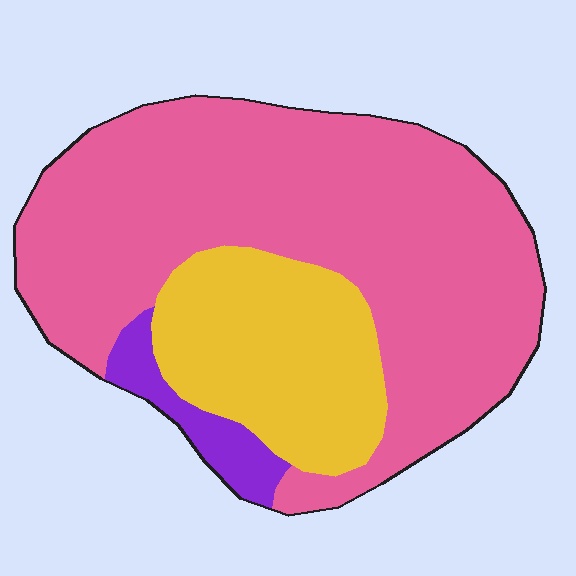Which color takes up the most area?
Pink, at roughly 70%.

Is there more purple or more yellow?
Yellow.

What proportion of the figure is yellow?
Yellow covers around 25% of the figure.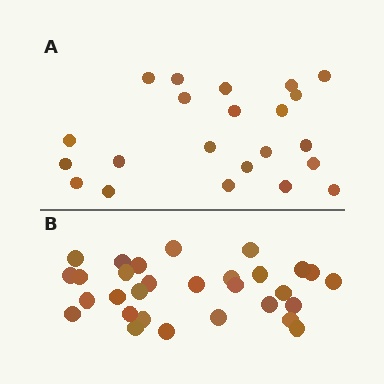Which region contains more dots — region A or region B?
Region B (the bottom region) has more dots.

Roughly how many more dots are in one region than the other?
Region B has roughly 8 or so more dots than region A.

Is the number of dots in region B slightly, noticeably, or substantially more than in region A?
Region B has noticeably more, but not dramatically so. The ratio is roughly 1.4 to 1.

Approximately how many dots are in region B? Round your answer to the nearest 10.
About 30 dots.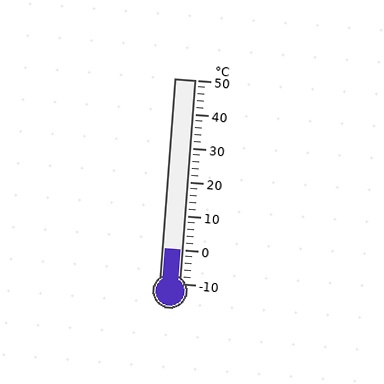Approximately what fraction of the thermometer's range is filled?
The thermometer is filled to approximately 15% of its range.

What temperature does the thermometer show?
The thermometer shows approximately 0°C.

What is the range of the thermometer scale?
The thermometer scale ranges from -10°C to 50°C.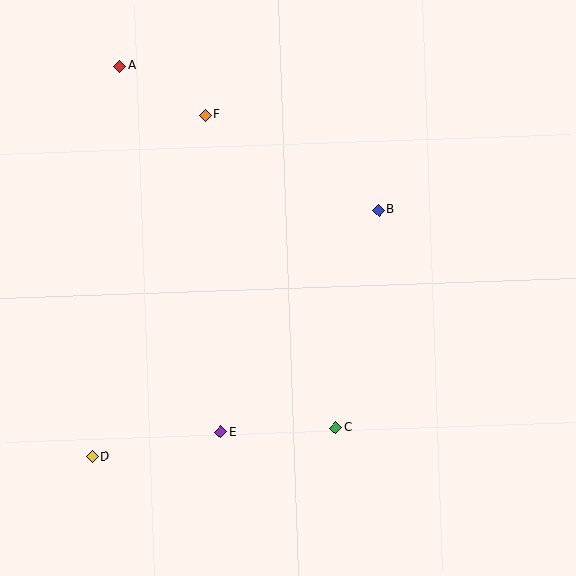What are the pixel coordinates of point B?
Point B is at (379, 210).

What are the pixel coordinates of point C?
Point C is at (336, 428).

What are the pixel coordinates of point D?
Point D is at (92, 457).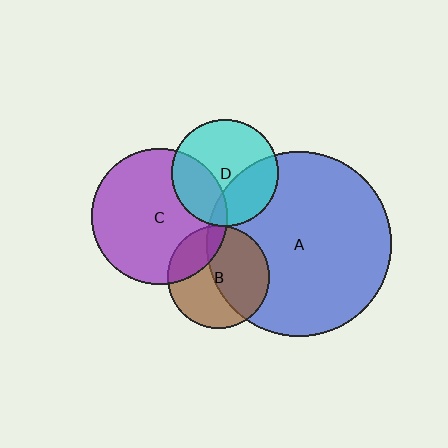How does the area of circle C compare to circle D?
Approximately 1.6 times.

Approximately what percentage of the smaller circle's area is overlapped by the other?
Approximately 25%.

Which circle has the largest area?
Circle A (blue).